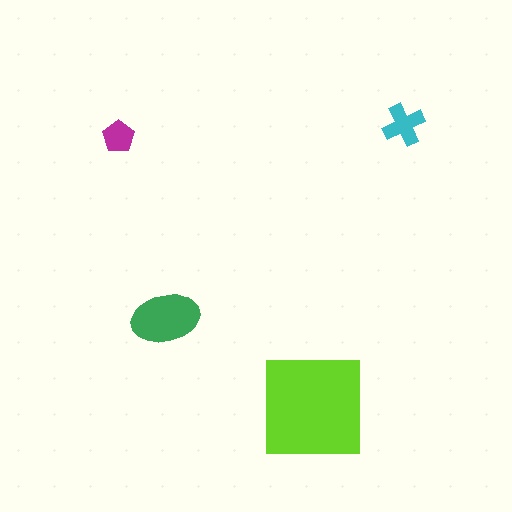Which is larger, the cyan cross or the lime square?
The lime square.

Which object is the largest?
The lime square.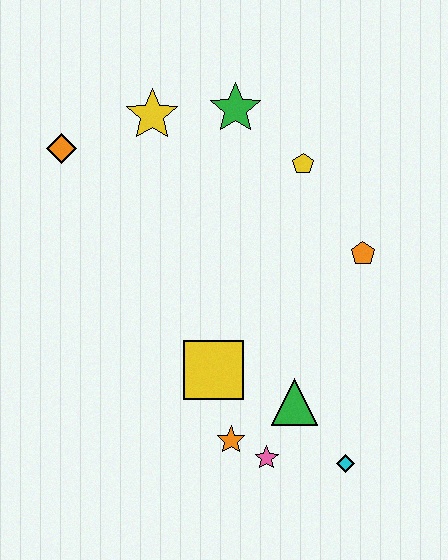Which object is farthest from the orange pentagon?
The orange diamond is farthest from the orange pentagon.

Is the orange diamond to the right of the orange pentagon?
No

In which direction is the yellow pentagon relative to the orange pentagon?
The yellow pentagon is above the orange pentagon.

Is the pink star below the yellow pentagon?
Yes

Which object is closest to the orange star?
The pink star is closest to the orange star.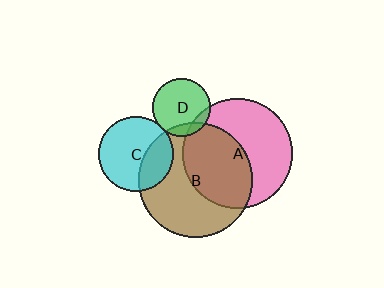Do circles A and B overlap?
Yes.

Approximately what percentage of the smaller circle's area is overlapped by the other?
Approximately 45%.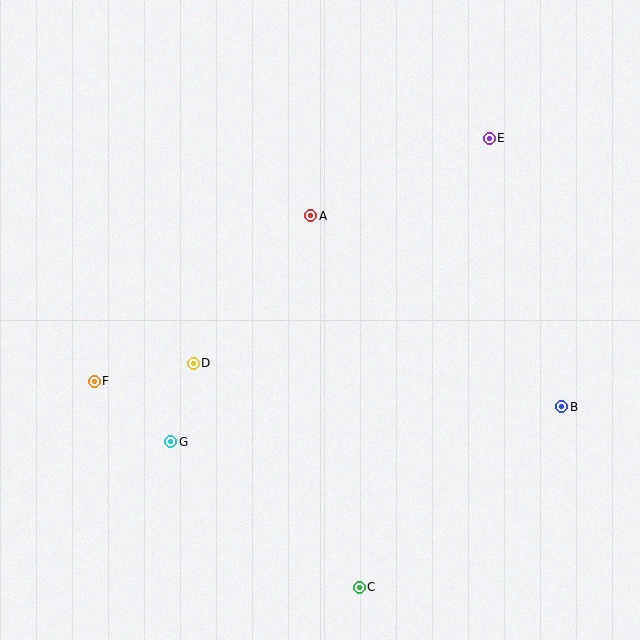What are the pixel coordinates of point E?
Point E is at (489, 138).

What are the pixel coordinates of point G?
Point G is at (171, 442).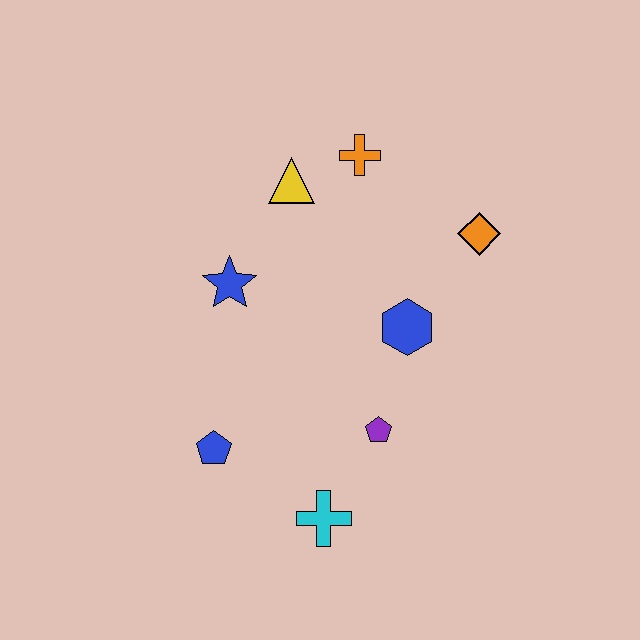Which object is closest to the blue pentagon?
The cyan cross is closest to the blue pentagon.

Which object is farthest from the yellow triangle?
The cyan cross is farthest from the yellow triangle.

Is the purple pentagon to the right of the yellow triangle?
Yes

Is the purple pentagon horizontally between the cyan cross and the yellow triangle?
No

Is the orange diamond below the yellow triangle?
Yes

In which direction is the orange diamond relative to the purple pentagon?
The orange diamond is above the purple pentagon.